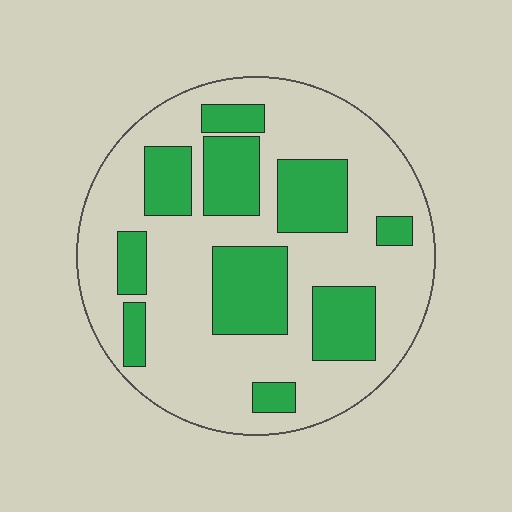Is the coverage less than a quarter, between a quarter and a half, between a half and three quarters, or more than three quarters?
Between a quarter and a half.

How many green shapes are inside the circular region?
10.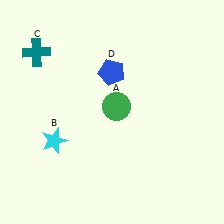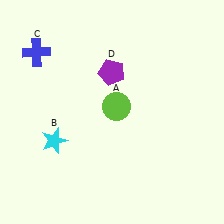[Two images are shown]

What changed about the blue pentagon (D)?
In Image 1, D is blue. In Image 2, it changed to purple.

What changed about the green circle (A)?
In Image 1, A is green. In Image 2, it changed to lime.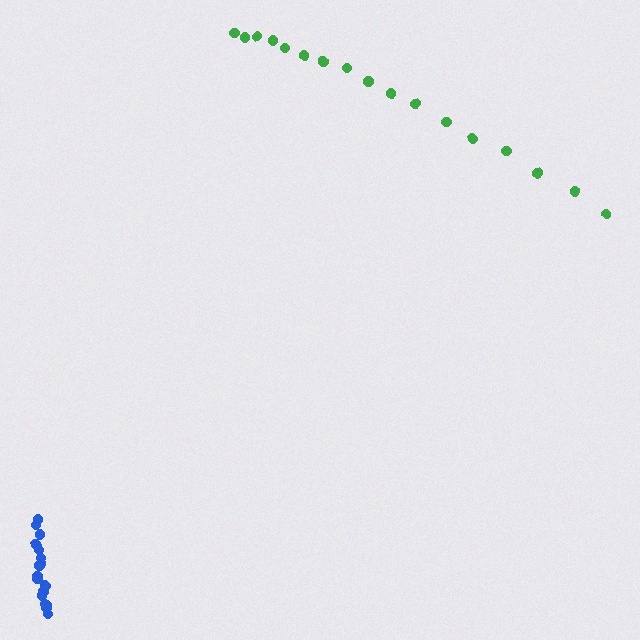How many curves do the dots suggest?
There are 2 distinct paths.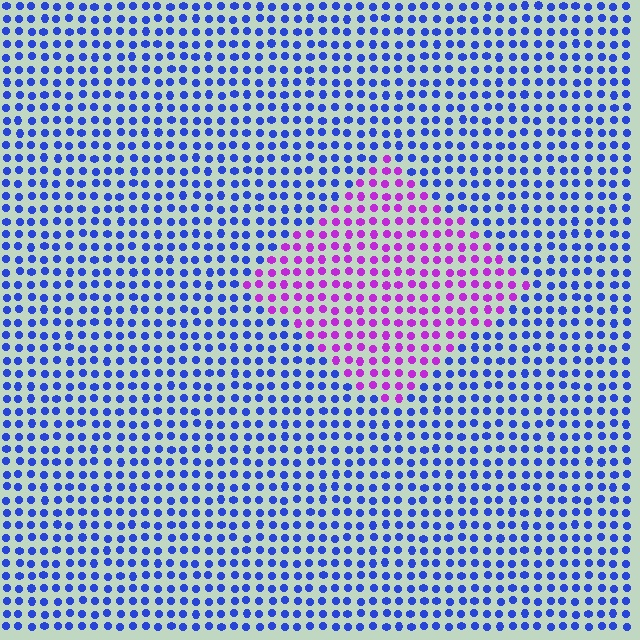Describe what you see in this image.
The image is filled with small blue elements in a uniform arrangement. A diamond-shaped region is visible where the elements are tinted to a slightly different hue, forming a subtle color boundary.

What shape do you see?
I see a diamond.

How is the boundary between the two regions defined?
The boundary is defined purely by a slight shift in hue (about 62 degrees). Spacing, size, and orientation are identical on both sides.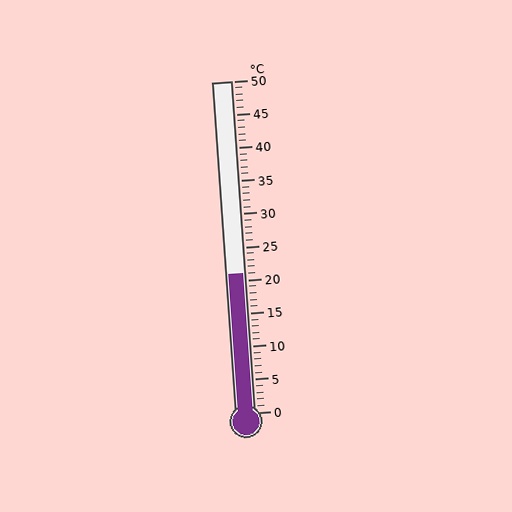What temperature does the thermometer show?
The thermometer shows approximately 21°C.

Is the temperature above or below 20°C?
The temperature is above 20°C.